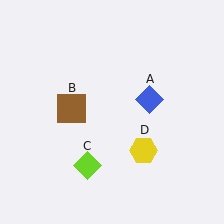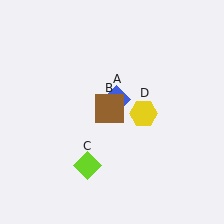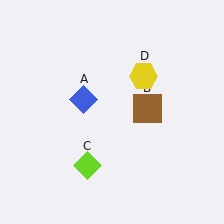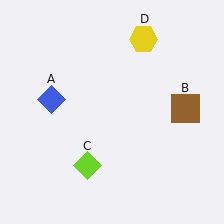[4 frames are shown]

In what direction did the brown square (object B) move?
The brown square (object B) moved right.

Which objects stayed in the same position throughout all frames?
Lime diamond (object C) remained stationary.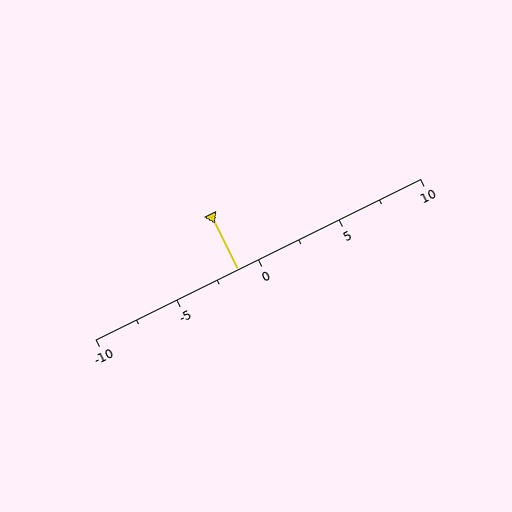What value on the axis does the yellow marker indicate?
The marker indicates approximately -1.2.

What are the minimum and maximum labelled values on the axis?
The axis runs from -10 to 10.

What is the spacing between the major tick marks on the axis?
The major ticks are spaced 5 apart.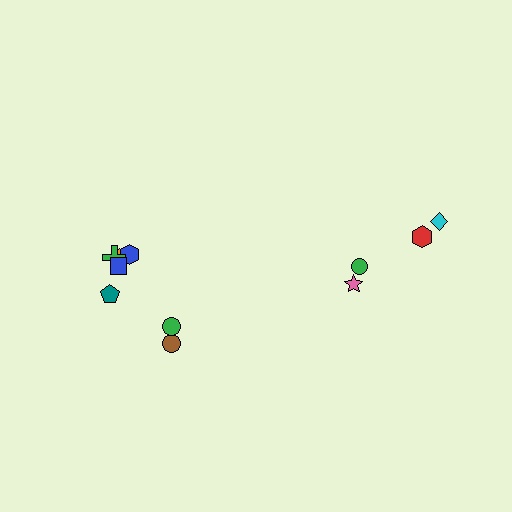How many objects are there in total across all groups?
There are 11 objects.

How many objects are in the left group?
There are 7 objects.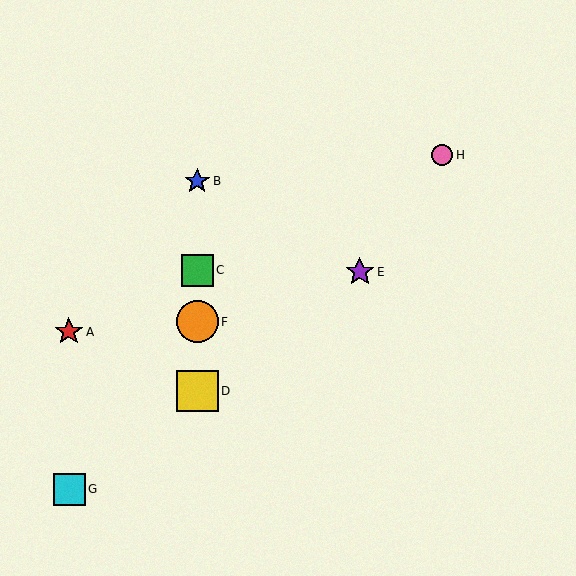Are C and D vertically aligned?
Yes, both are at x≈197.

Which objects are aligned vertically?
Objects B, C, D, F are aligned vertically.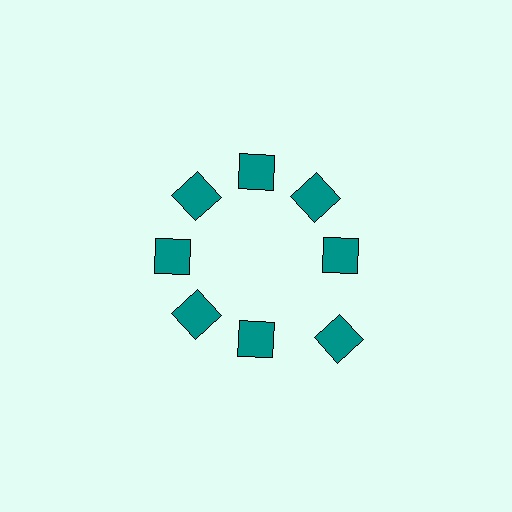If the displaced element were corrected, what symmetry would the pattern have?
It would have 8-fold rotational symmetry — the pattern would map onto itself every 45 degrees.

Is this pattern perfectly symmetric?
No. The 8 teal squares are arranged in a ring, but one element near the 4 o'clock position is pushed outward from the center, breaking the 8-fold rotational symmetry.